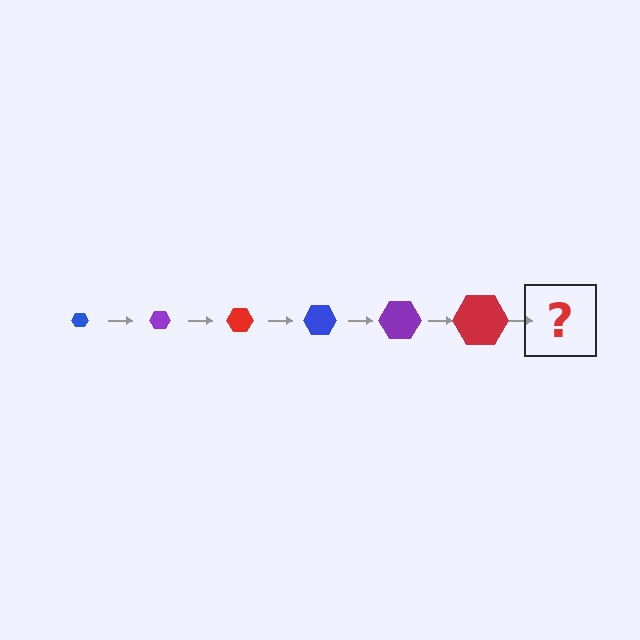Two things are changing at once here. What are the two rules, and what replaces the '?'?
The two rules are that the hexagon grows larger each step and the color cycles through blue, purple, and red. The '?' should be a blue hexagon, larger than the previous one.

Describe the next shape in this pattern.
It should be a blue hexagon, larger than the previous one.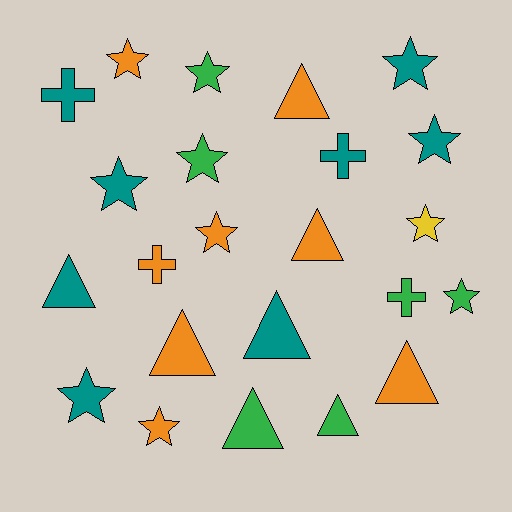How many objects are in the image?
There are 23 objects.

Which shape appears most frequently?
Star, with 11 objects.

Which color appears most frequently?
Teal, with 8 objects.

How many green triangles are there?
There are 2 green triangles.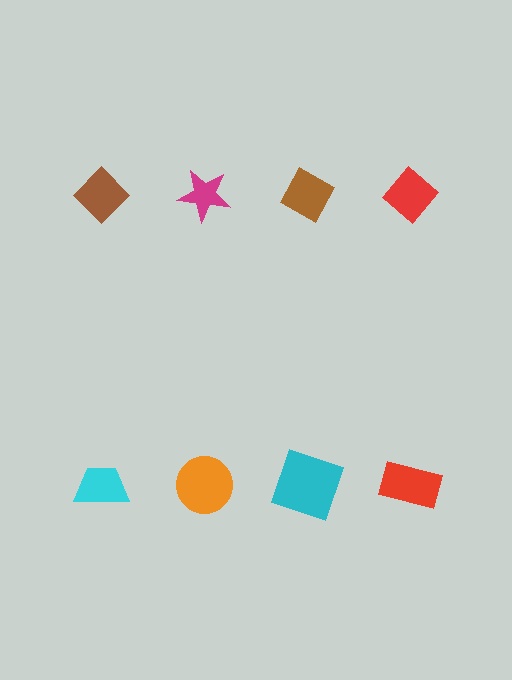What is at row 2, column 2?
An orange circle.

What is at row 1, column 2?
A magenta star.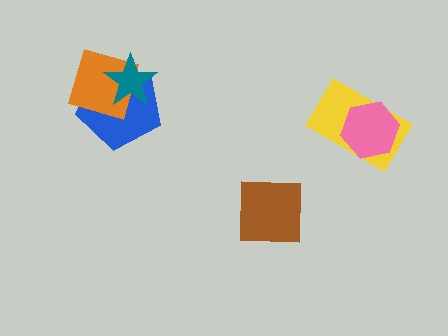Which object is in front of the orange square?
The teal star is in front of the orange square.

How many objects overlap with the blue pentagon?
2 objects overlap with the blue pentagon.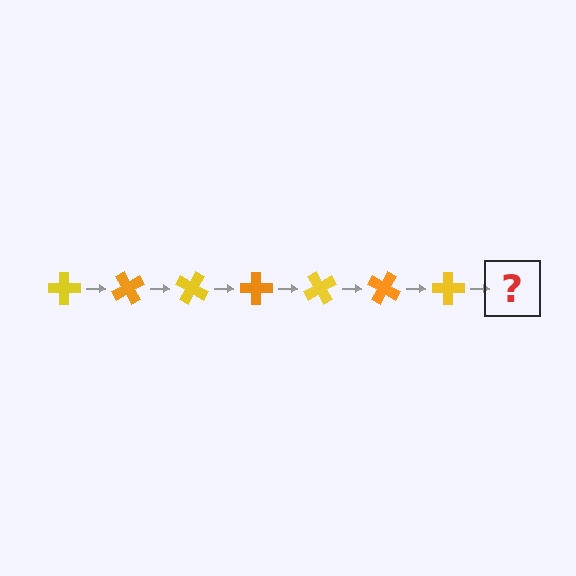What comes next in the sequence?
The next element should be an orange cross, rotated 420 degrees from the start.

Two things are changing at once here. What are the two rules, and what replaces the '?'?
The two rules are that it rotates 60 degrees each step and the color cycles through yellow and orange. The '?' should be an orange cross, rotated 420 degrees from the start.